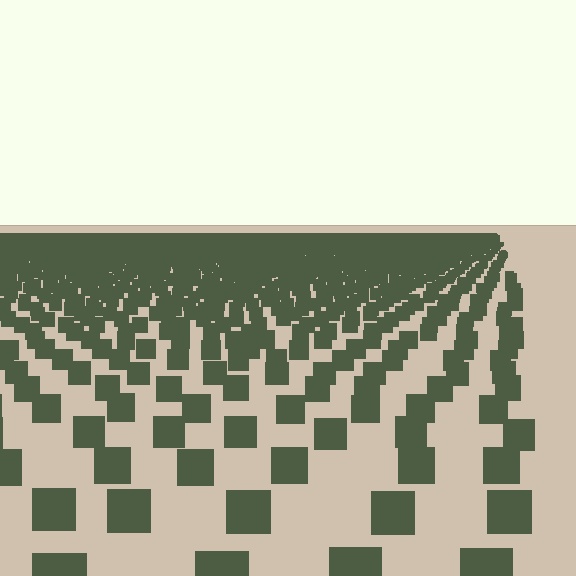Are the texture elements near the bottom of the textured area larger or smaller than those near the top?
Larger. Near the bottom, elements are closer to the viewer and appear at a bigger on-screen size.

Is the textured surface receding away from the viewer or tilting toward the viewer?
The surface is receding away from the viewer. Texture elements get smaller and denser toward the top.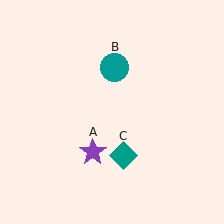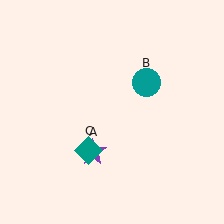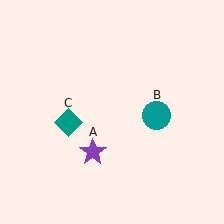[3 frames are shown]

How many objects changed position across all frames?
2 objects changed position: teal circle (object B), teal diamond (object C).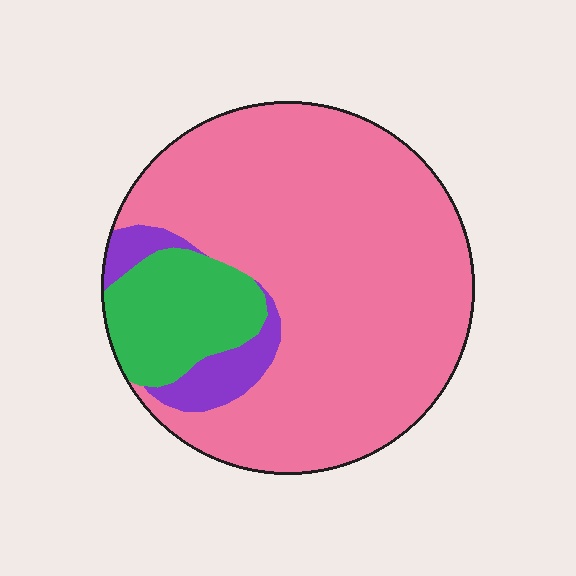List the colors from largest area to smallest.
From largest to smallest: pink, green, purple.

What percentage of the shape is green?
Green covers 15% of the shape.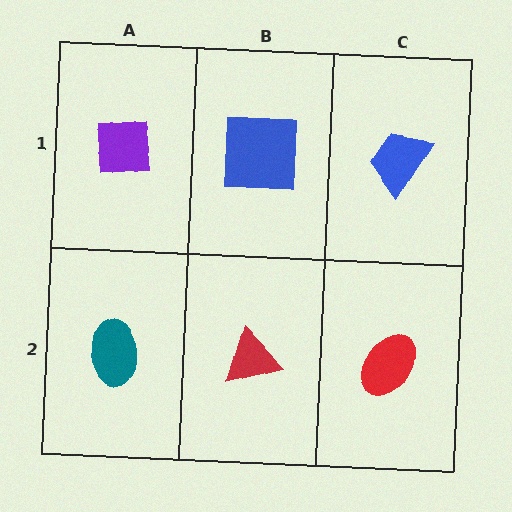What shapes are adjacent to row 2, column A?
A purple square (row 1, column A), a red triangle (row 2, column B).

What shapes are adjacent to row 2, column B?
A blue square (row 1, column B), a teal ellipse (row 2, column A), a red ellipse (row 2, column C).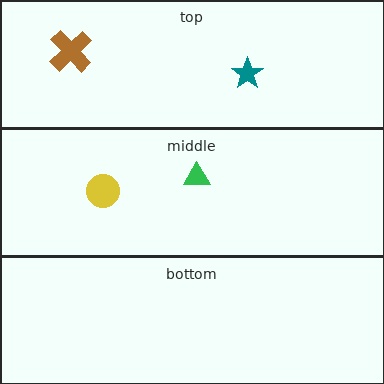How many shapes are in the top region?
2.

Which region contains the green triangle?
The middle region.